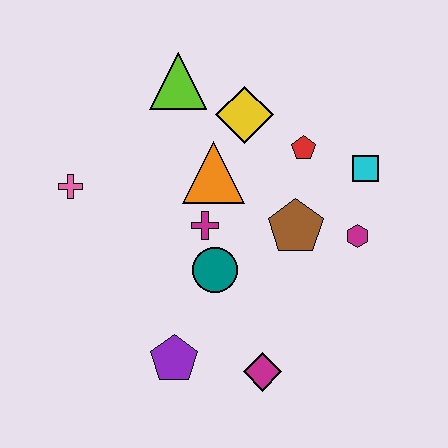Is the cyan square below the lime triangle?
Yes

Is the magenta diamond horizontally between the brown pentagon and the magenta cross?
Yes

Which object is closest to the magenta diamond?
The purple pentagon is closest to the magenta diamond.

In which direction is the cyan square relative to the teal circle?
The cyan square is to the right of the teal circle.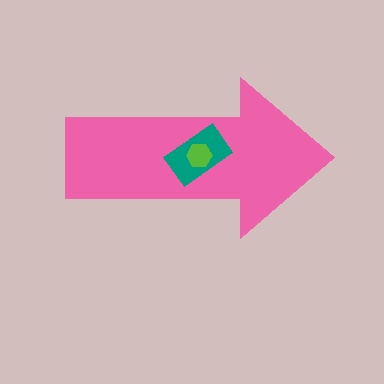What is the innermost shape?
The lime hexagon.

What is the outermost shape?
The pink arrow.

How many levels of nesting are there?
3.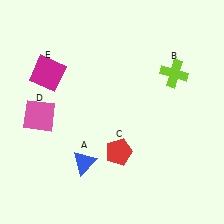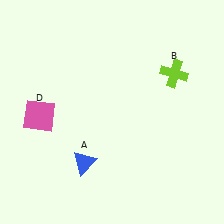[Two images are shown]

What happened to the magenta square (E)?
The magenta square (E) was removed in Image 2. It was in the top-left area of Image 1.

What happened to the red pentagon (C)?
The red pentagon (C) was removed in Image 2. It was in the bottom-right area of Image 1.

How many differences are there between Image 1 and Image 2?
There are 2 differences between the two images.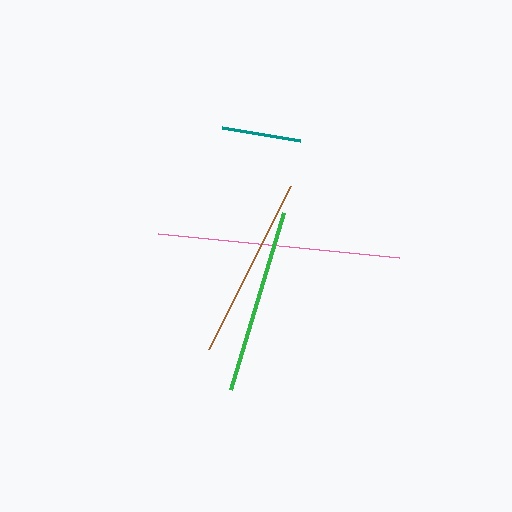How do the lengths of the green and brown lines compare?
The green and brown lines are approximately the same length.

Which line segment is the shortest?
The teal line is the shortest at approximately 79 pixels.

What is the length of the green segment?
The green segment is approximately 186 pixels long.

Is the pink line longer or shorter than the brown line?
The pink line is longer than the brown line.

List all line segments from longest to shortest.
From longest to shortest: pink, green, brown, teal.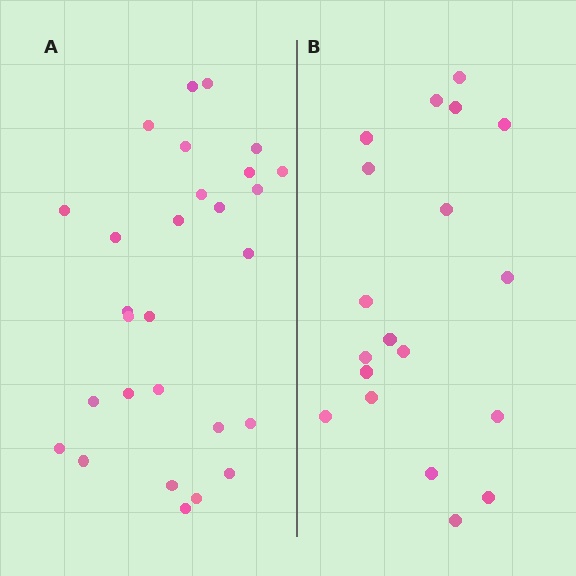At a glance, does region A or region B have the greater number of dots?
Region A (the left region) has more dots.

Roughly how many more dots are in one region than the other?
Region A has roughly 8 or so more dots than region B.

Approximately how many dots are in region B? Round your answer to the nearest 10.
About 20 dots. (The exact count is 19, which rounds to 20.)